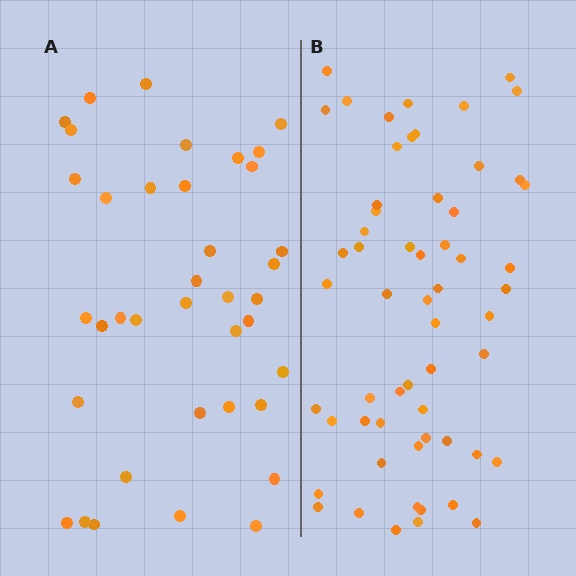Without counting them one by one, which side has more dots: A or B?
Region B (the right region) has more dots.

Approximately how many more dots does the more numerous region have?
Region B has approximately 20 more dots than region A.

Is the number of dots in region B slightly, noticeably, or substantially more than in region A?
Region B has substantially more. The ratio is roughly 1.5 to 1.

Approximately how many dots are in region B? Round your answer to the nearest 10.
About 60 dots. (The exact count is 58, which rounds to 60.)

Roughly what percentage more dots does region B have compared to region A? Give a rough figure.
About 55% more.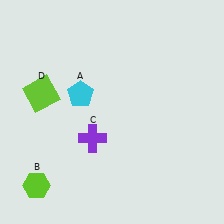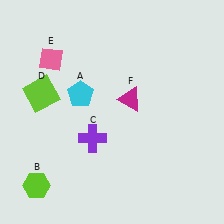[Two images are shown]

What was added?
A pink diamond (E), a magenta triangle (F) were added in Image 2.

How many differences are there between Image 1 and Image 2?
There are 2 differences between the two images.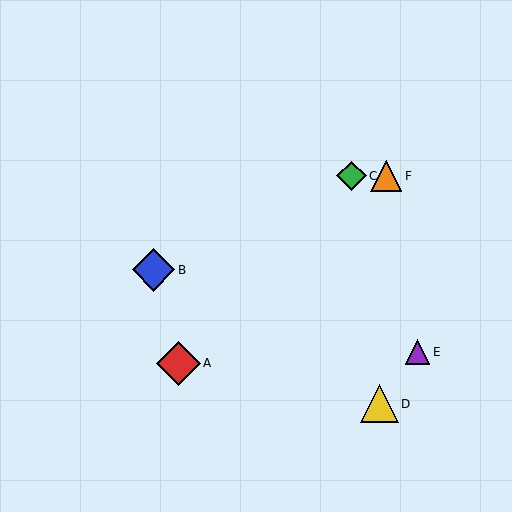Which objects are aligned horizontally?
Objects C, F are aligned horizontally.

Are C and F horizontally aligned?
Yes, both are at y≈176.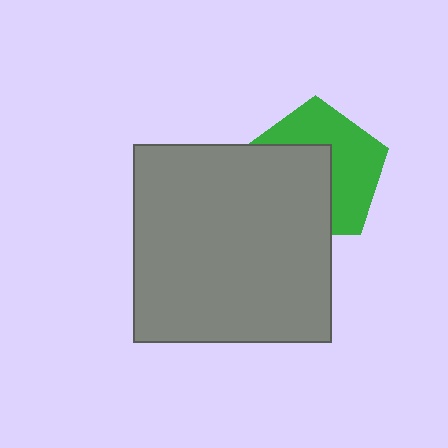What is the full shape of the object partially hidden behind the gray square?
The partially hidden object is a green pentagon.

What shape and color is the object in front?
The object in front is a gray square.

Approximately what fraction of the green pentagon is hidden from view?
Roughly 49% of the green pentagon is hidden behind the gray square.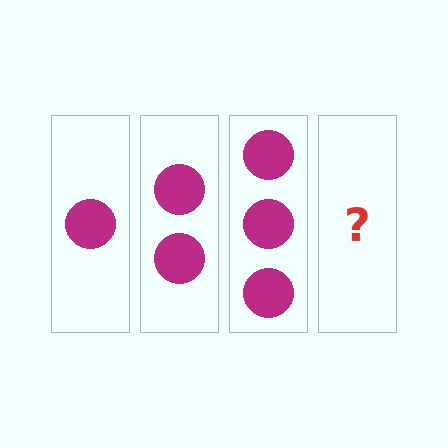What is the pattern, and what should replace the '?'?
The pattern is that each step adds one more circle. The '?' should be 4 circles.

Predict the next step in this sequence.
The next step is 4 circles.